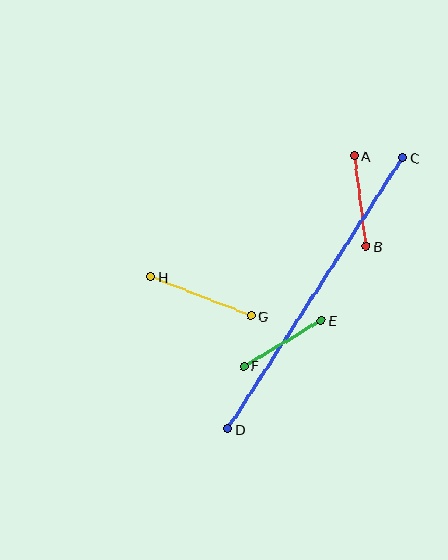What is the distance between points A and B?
The distance is approximately 91 pixels.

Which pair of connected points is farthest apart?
Points C and D are farthest apart.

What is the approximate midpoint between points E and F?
The midpoint is at approximately (282, 344) pixels.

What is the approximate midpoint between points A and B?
The midpoint is at approximately (360, 201) pixels.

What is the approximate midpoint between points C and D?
The midpoint is at approximately (315, 293) pixels.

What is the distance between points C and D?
The distance is approximately 323 pixels.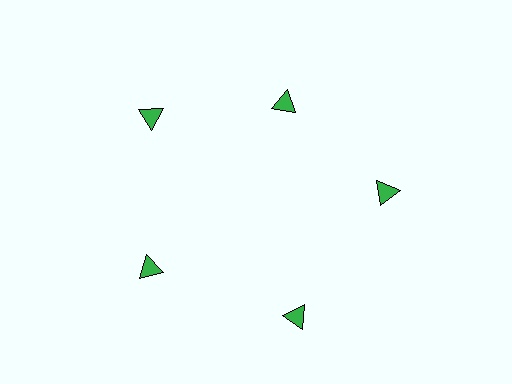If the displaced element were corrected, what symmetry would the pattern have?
It would have 5-fold rotational symmetry — the pattern would map onto itself every 72 degrees.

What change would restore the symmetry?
The symmetry would be restored by moving it outward, back onto the ring so that all 5 triangles sit at equal angles and equal distance from the center.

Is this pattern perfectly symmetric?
No. The 5 green triangles are arranged in a ring, but one element near the 1 o'clock position is pulled inward toward the center, breaking the 5-fold rotational symmetry.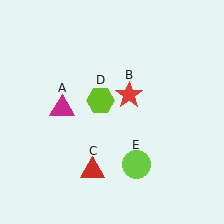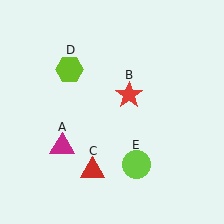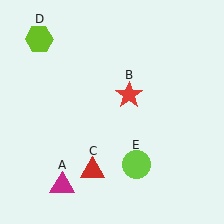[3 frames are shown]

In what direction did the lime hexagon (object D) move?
The lime hexagon (object D) moved up and to the left.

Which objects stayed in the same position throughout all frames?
Red star (object B) and red triangle (object C) and lime circle (object E) remained stationary.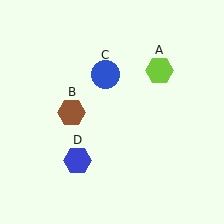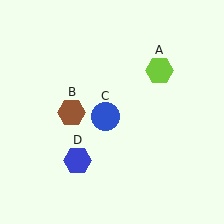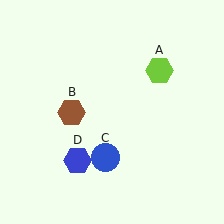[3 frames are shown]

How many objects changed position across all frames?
1 object changed position: blue circle (object C).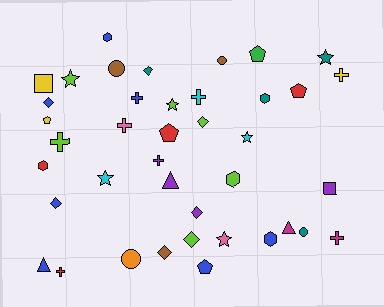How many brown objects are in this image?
There are 3 brown objects.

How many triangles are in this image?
There are 3 triangles.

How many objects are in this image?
There are 40 objects.